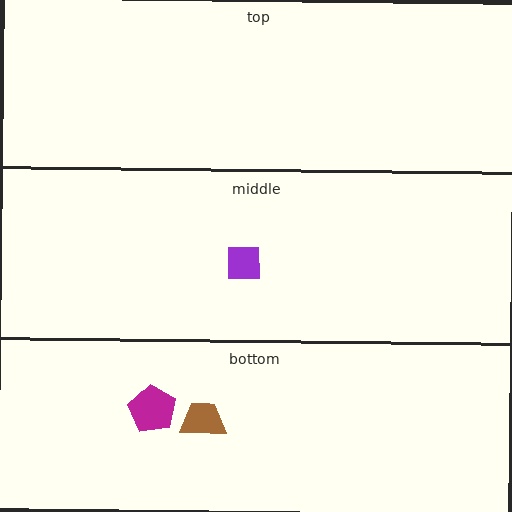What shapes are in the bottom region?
The brown trapezoid, the magenta pentagon.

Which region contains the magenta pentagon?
The bottom region.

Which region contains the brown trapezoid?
The bottom region.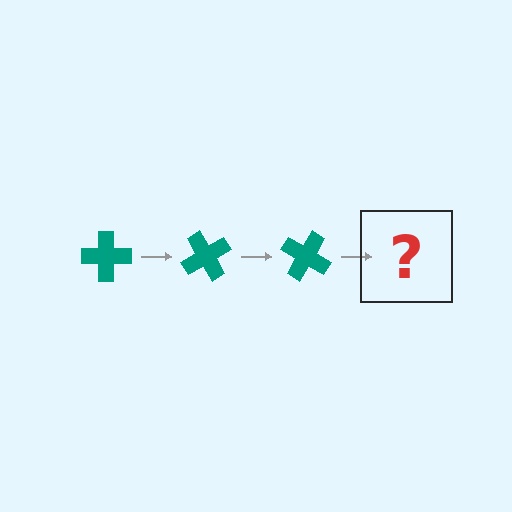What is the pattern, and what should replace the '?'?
The pattern is that the cross rotates 60 degrees each step. The '?' should be a teal cross rotated 180 degrees.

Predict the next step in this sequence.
The next step is a teal cross rotated 180 degrees.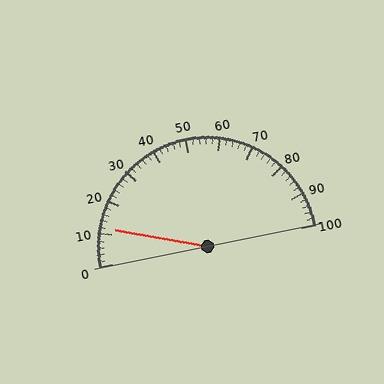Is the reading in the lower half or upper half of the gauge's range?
The reading is in the lower half of the range (0 to 100).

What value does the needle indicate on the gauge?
The needle indicates approximately 12.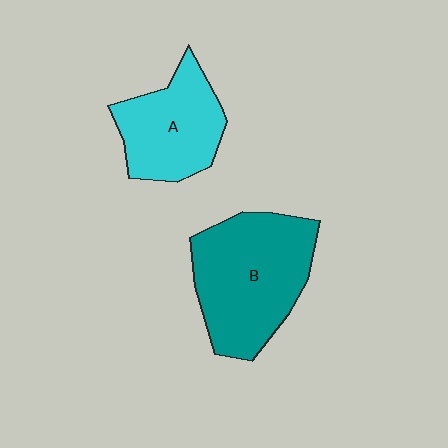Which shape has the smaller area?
Shape A (cyan).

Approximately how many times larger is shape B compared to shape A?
Approximately 1.5 times.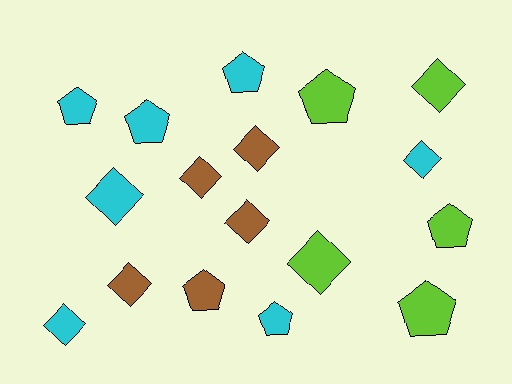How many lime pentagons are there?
There are 3 lime pentagons.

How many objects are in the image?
There are 17 objects.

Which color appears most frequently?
Cyan, with 7 objects.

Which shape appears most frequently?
Diamond, with 9 objects.